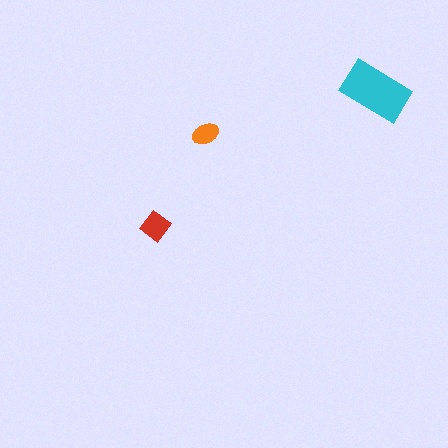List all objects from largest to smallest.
The cyan rectangle, the red diamond, the orange ellipse.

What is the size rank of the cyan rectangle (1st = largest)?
1st.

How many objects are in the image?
There are 3 objects in the image.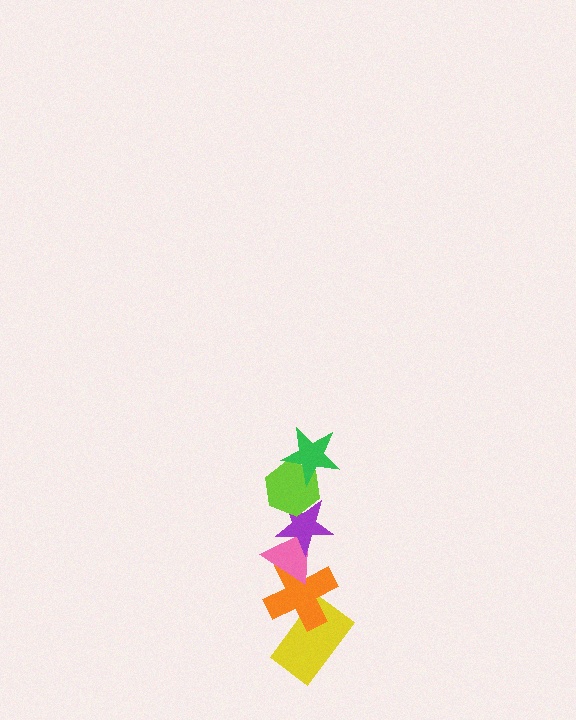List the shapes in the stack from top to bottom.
From top to bottom: the green star, the lime hexagon, the purple star, the pink triangle, the orange cross, the yellow rectangle.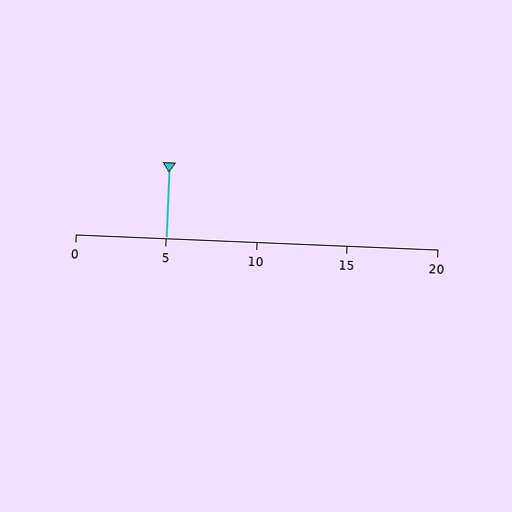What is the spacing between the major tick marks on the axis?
The major ticks are spaced 5 apart.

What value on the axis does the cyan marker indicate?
The marker indicates approximately 5.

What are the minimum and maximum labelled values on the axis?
The axis runs from 0 to 20.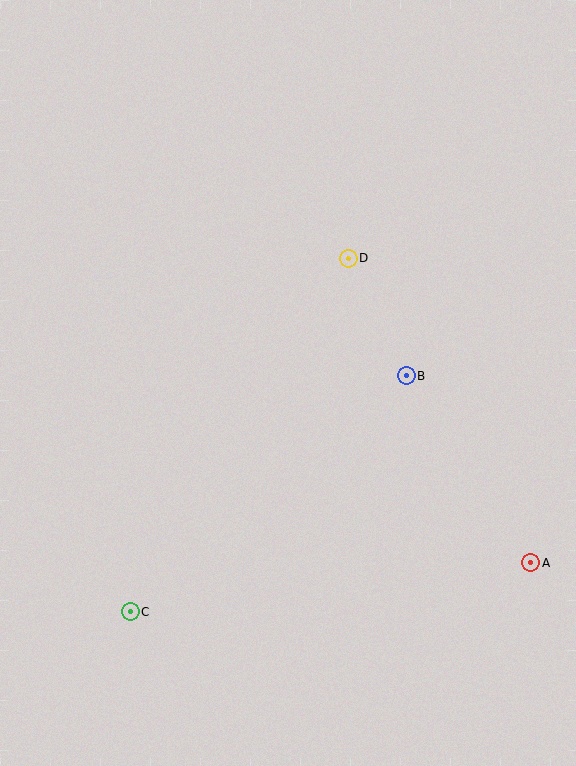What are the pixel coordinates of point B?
Point B is at (406, 376).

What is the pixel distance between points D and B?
The distance between D and B is 131 pixels.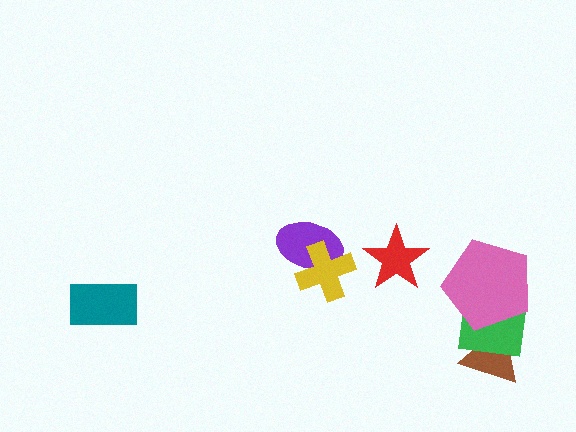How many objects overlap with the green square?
2 objects overlap with the green square.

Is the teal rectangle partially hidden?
No, no other shape covers it.